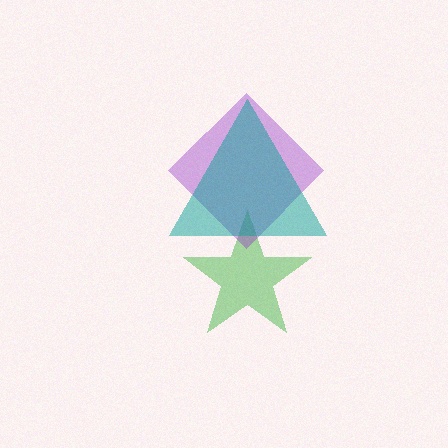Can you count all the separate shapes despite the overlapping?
Yes, there are 3 separate shapes.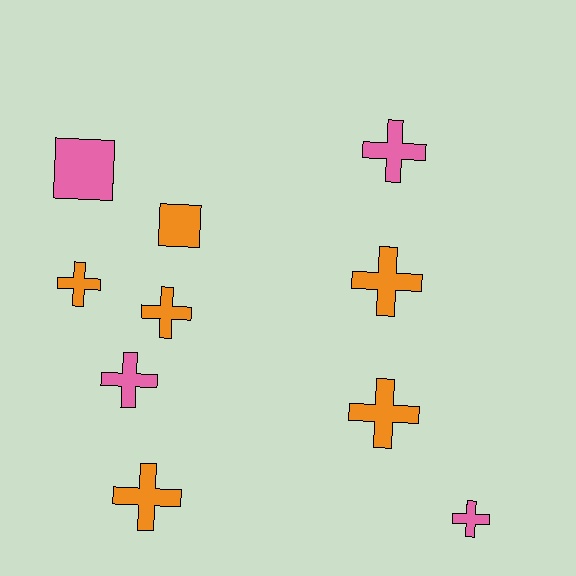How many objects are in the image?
There are 10 objects.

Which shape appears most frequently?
Cross, with 8 objects.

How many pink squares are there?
There is 1 pink square.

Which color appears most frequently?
Orange, with 6 objects.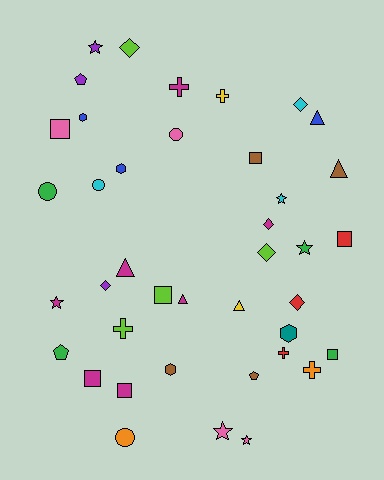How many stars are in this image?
There are 6 stars.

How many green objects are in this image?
There are 4 green objects.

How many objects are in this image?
There are 40 objects.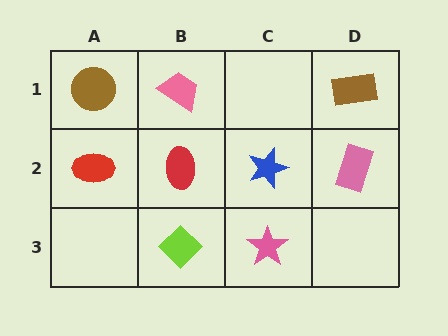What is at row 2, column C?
A blue star.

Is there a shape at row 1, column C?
No, that cell is empty.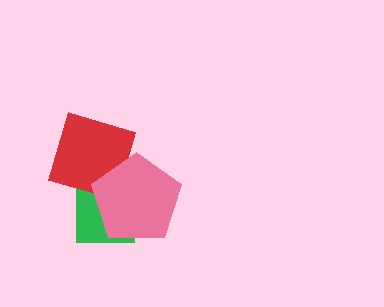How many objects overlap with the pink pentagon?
2 objects overlap with the pink pentagon.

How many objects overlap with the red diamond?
2 objects overlap with the red diamond.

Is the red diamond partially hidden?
Yes, it is partially covered by another shape.